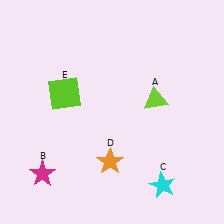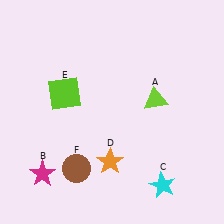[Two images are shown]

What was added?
A brown circle (F) was added in Image 2.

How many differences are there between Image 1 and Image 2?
There is 1 difference between the two images.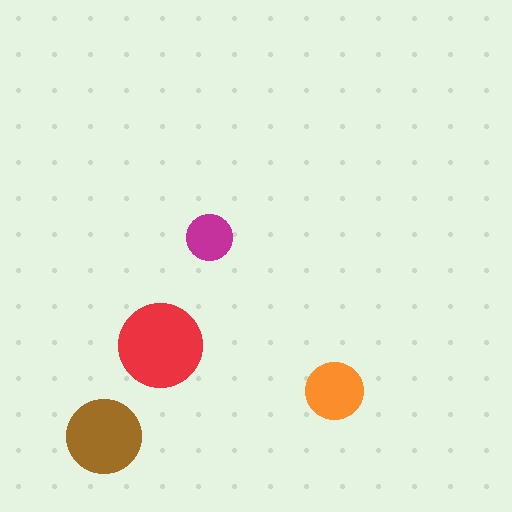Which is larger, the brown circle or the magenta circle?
The brown one.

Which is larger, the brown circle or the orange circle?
The brown one.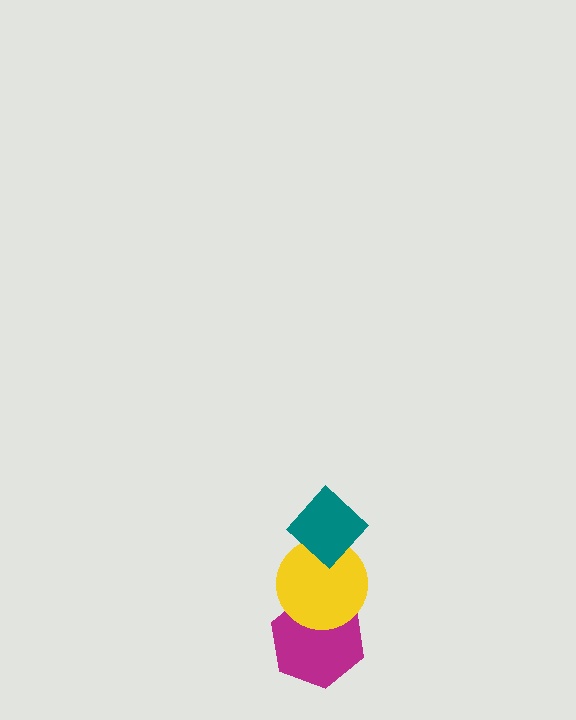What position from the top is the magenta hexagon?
The magenta hexagon is 3rd from the top.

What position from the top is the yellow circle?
The yellow circle is 2nd from the top.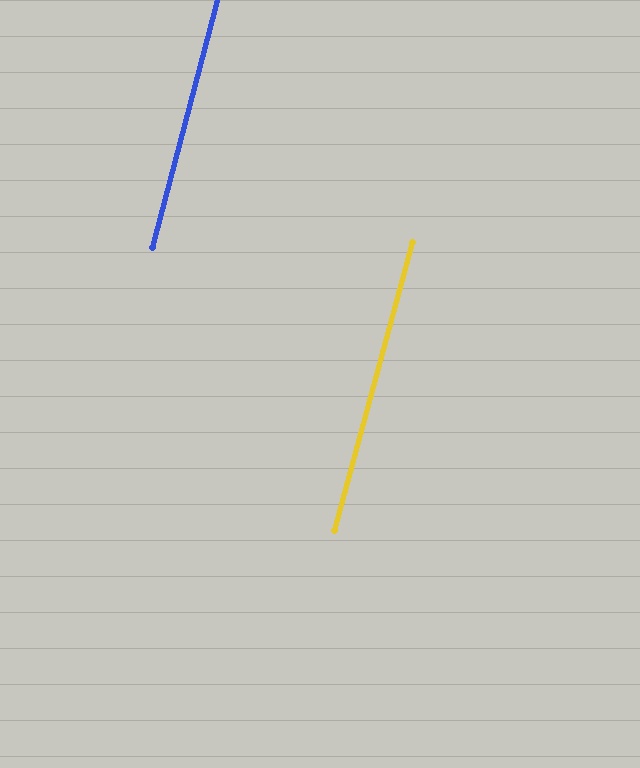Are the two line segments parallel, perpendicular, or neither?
Parallel — their directions differ by only 0.7°.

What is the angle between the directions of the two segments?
Approximately 1 degree.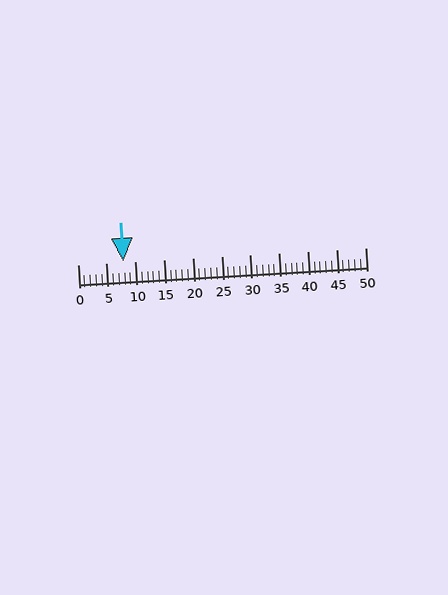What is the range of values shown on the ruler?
The ruler shows values from 0 to 50.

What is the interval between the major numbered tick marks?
The major tick marks are spaced 5 units apart.